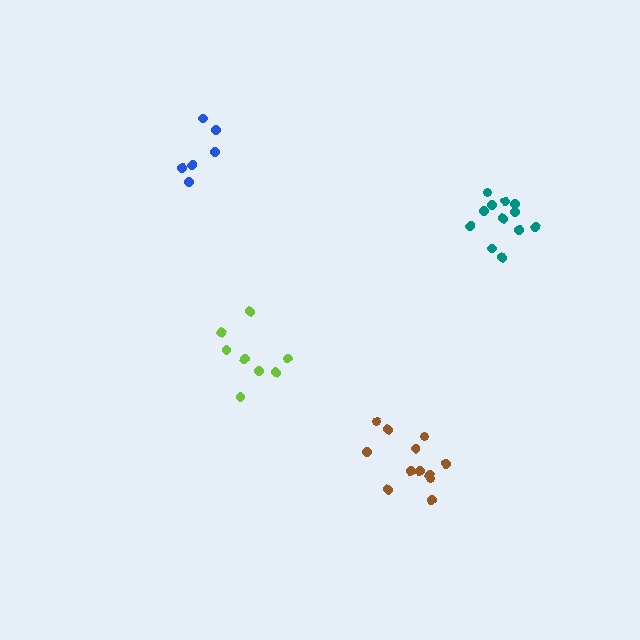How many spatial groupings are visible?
There are 4 spatial groupings.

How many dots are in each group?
Group 1: 12 dots, Group 2: 12 dots, Group 3: 6 dots, Group 4: 8 dots (38 total).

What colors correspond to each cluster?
The clusters are colored: brown, teal, blue, lime.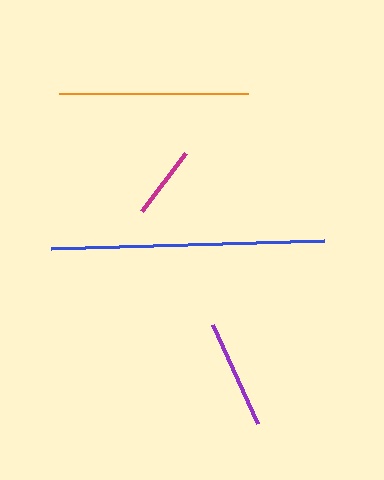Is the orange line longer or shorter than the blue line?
The blue line is longer than the orange line.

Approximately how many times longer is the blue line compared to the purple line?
The blue line is approximately 2.5 times the length of the purple line.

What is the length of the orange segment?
The orange segment is approximately 189 pixels long.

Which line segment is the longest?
The blue line is the longest at approximately 273 pixels.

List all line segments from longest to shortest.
From longest to shortest: blue, orange, purple, magenta.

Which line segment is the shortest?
The magenta line is the shortest at approximately 73 pixels.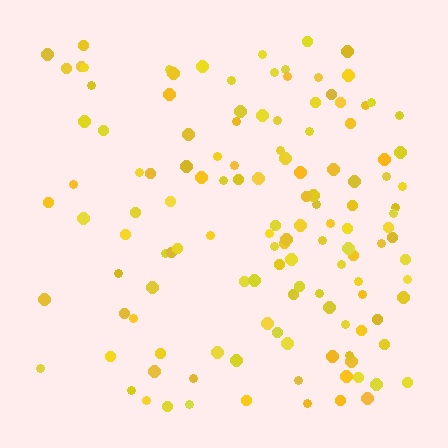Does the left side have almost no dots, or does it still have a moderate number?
Still a moderate number, just noticeably fewer than the right.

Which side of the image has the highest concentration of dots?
The right.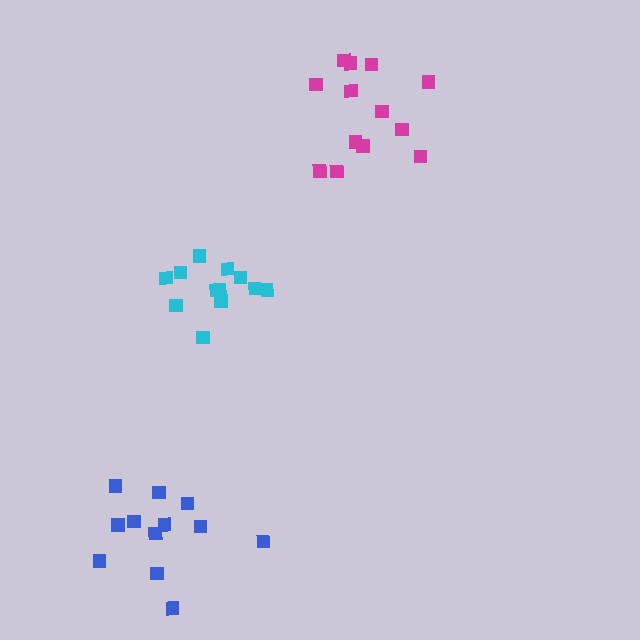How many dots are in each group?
Group 1: 13 dots, Group 2: 12 dots, Group 3: 12 dots (37 total).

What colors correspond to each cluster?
The clusters are colored: magenta, cyan, blue.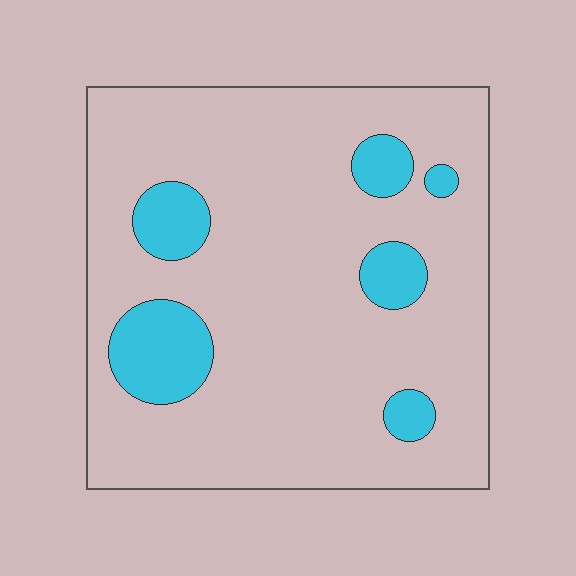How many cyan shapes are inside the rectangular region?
6.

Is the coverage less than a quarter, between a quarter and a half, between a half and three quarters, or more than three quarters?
Less than a quarter.